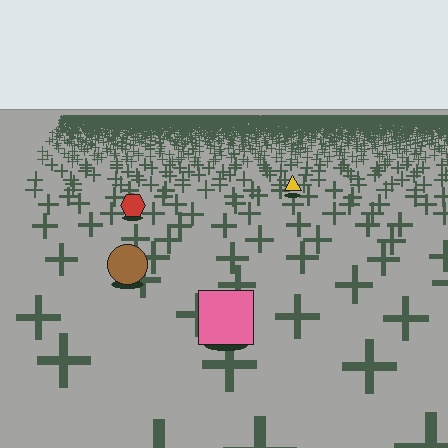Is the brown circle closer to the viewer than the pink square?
No. The pink square is closer — you can tell from the texture gradient: the ground texture is coarser near it.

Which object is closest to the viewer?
The pink square is closest. The texture marks near it are larger and more spread out.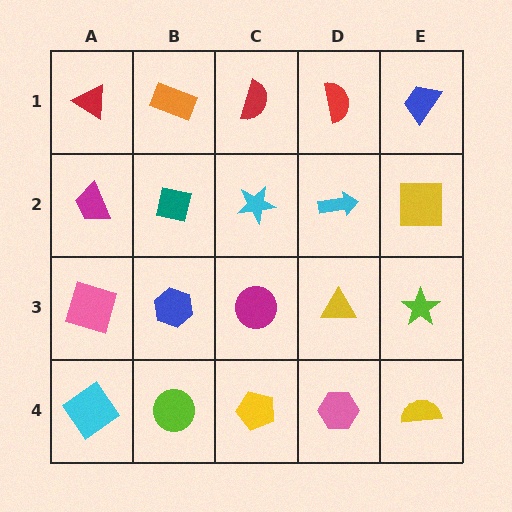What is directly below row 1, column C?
A cyan star.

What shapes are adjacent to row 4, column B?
A blue hexagon (row 3, column B), a cyan diamond (row 4, column A), a yellow pentagon (row 4, column C).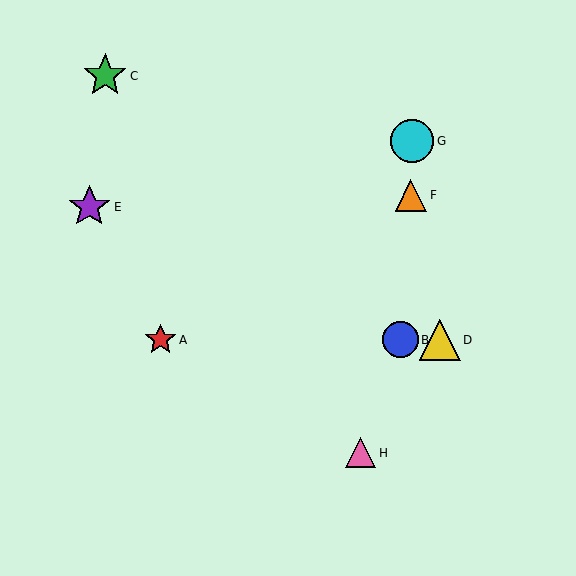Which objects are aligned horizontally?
Objects A, B, D are aligned horizontally.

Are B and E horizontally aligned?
No, B is at y≈340 and E is at y≈207.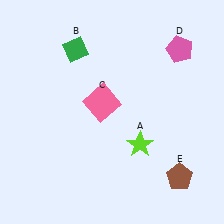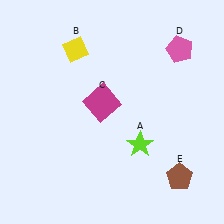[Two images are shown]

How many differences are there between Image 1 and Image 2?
There are 2 differences between the two images.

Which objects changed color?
B changed from green to yellow. C changed from pink to magenta.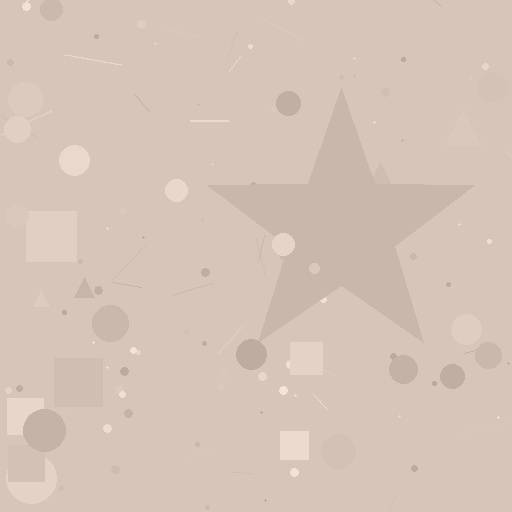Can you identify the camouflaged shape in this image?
The camouflaged shape is a star.